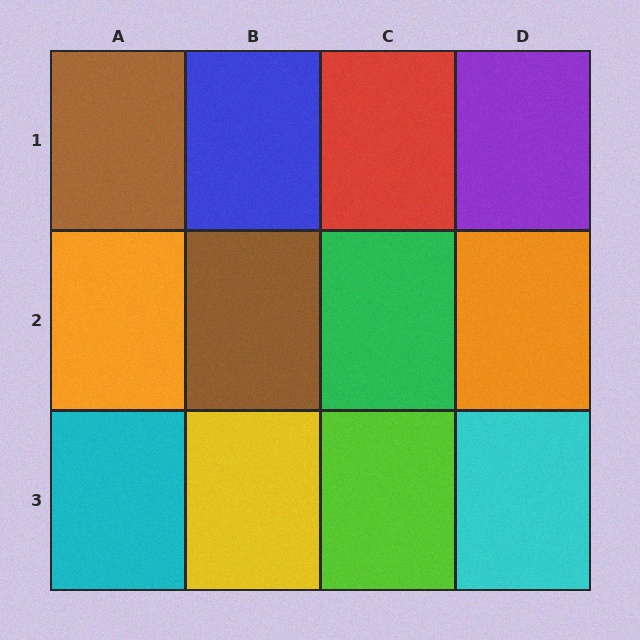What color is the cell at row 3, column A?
Cyan.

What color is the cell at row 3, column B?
Yellow.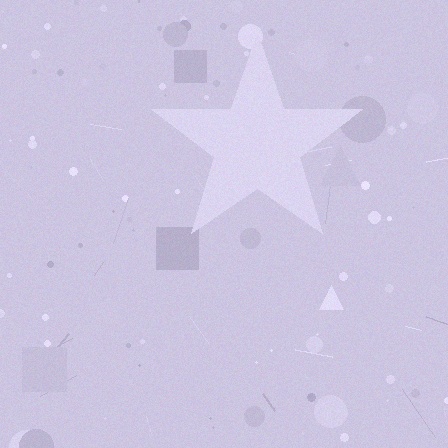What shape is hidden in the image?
A star is hidden in the image.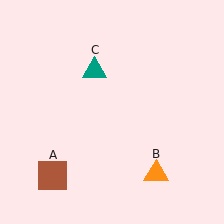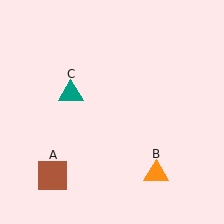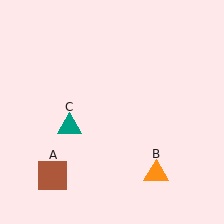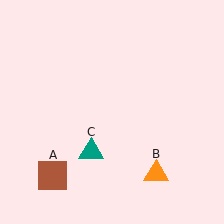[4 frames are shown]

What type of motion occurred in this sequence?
The teal triangle (object C) rotated counterclockwise around the center of the scene.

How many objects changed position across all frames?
1 object changed position: teal triangle (object C).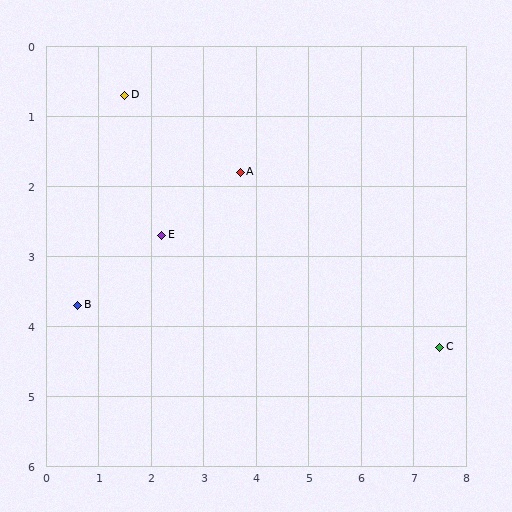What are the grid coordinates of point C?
Point C is at approximately (7.5, 4.3).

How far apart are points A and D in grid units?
Points A and D are about 2.5 grid units apart.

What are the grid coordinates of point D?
Point D is at approximately (1.5, 0.7).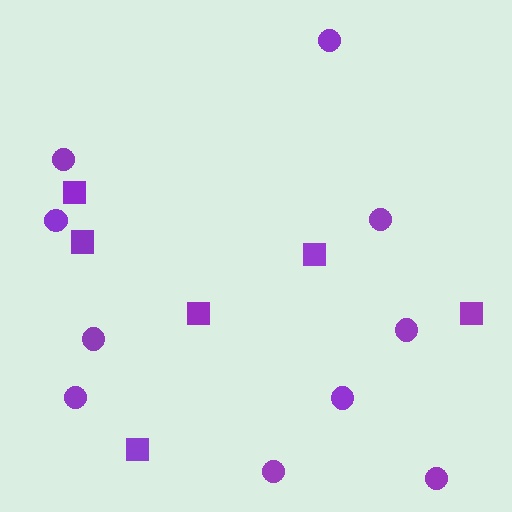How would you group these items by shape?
There are 2 groups: one group of squares (6) and one group of circles (10).